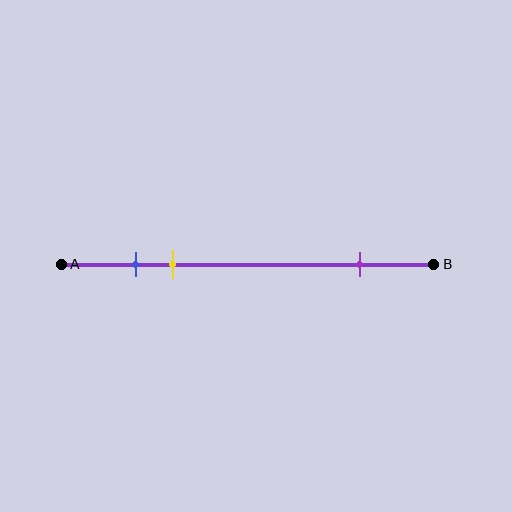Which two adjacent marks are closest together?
The blue and yellow marks are the closest adjacent pair.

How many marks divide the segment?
There are 3 marks dividing the segment.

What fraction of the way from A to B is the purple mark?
The purple mark is approximately 80% (0.8) of the way from A to B.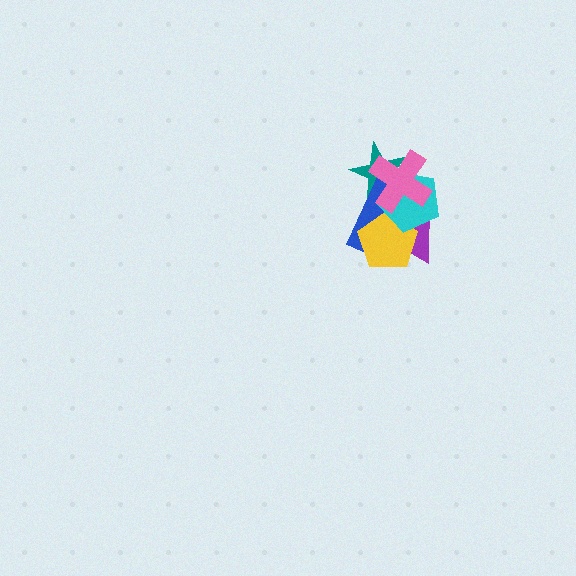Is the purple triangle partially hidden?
Yes, it is partially covered by another shape.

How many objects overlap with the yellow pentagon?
3 objects overlap with the yellow pentagon.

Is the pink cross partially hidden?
No, no other shape covers it.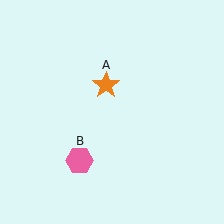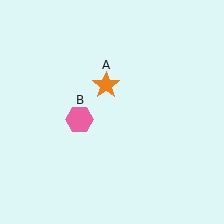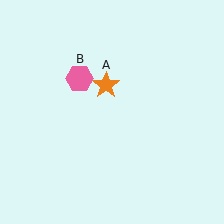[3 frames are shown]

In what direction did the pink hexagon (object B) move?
The pink hexagon (object B) moved up.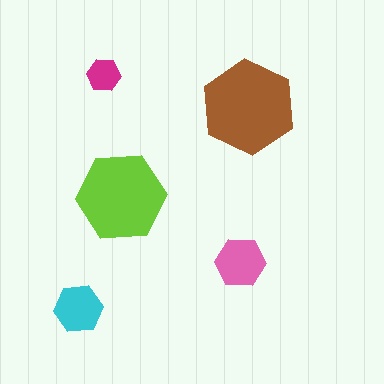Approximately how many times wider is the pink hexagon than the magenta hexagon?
About 1.5 times wider.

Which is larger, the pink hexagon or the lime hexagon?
The lime one.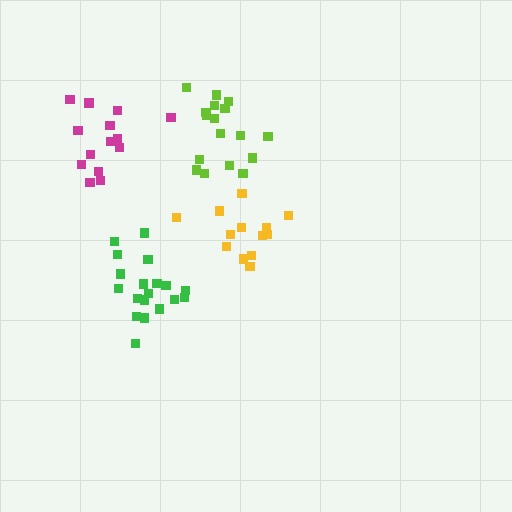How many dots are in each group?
Group 1: 17 dots, Group 2: 14 dots, Group 3: 19 dots, Group 4: 13 dots (63 total).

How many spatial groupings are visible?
There are 4 spatial groupings.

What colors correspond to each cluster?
The clusters are colored: lime, magenta, green, yellow.